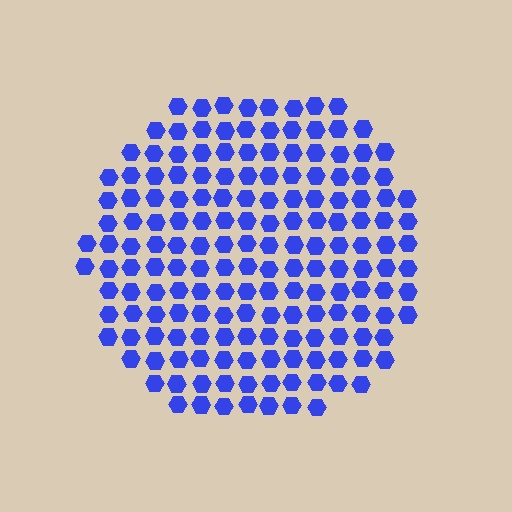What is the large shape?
The large shape is a circle.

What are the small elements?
The small elements are hexagons.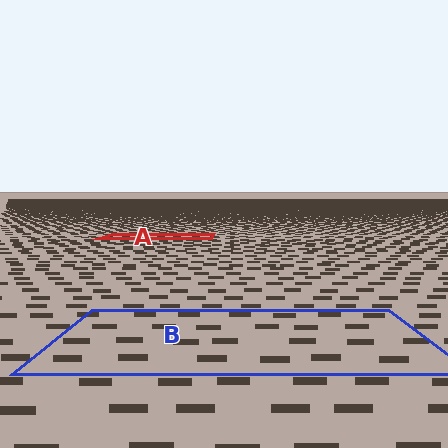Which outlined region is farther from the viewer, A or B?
Region A is farther from the viewer — the texture elements inside it appear smaller and more densely packed.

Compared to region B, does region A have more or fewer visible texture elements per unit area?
Region A has more texture elements per unit area — they are packed more densely because it is farther away.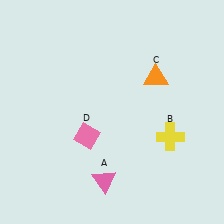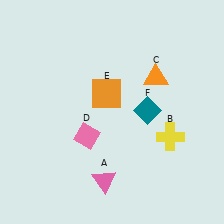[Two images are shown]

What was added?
An orange square (E), a teal diamond (F) were added in Image 2.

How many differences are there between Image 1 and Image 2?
There are 2 differences between the two images.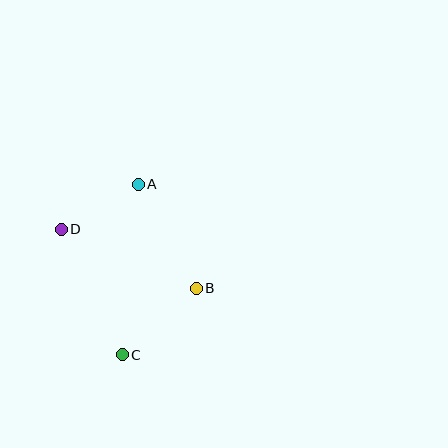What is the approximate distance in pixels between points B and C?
The distance between B and C is approximately 100 pixels.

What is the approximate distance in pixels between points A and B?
The distance between A and B is approximately 119 pixels.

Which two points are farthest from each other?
Points A and C are farthest from each other.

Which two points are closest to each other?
Points A and D are closest to each other.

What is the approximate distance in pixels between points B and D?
The distance between B and D is approximately 147 pixels.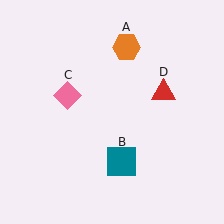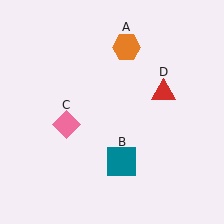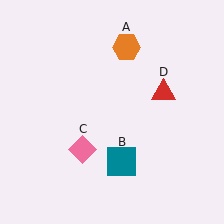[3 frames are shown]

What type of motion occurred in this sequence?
The pink diamond (object C) rotated counterclockwise around the center of the scene.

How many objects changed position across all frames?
1 object changed position: pink diamond (object C).